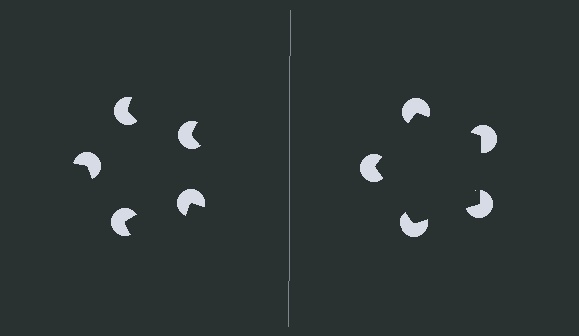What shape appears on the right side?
An illusory pentagon.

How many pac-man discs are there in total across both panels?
10 — 5 on each side.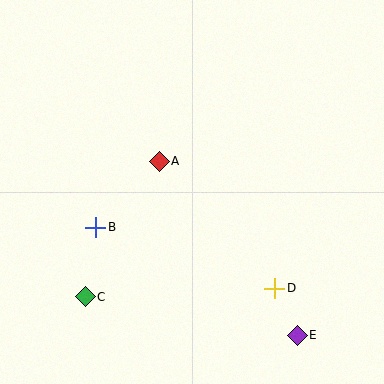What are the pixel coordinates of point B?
Point B is at (96, 227).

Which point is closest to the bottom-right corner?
Point E is closest to the bottom-right corner.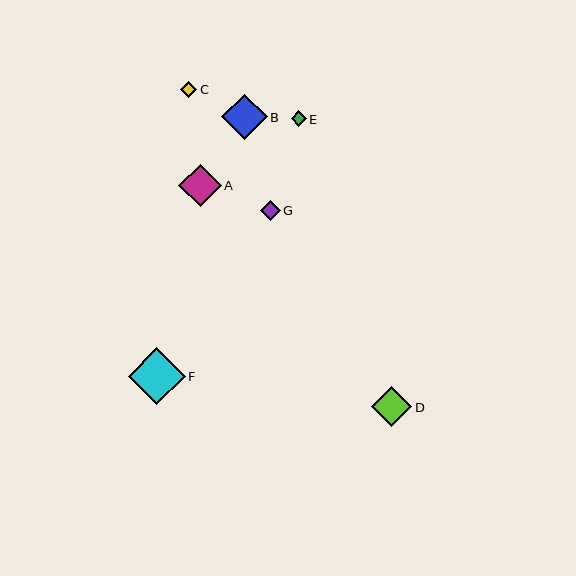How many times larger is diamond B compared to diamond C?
Diamond B is approximately 2.8 times the size of diamond C.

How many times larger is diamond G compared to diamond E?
Diamond G is approximately 1.3 times the size of diamond E.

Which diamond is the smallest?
Diamond E is the smallest with a size of approximately 15 pixels.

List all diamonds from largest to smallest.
From largest to smallest: F, B, A, D, G, C, E.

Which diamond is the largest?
Diamond F is the largest with a size of approximately 57 pixels.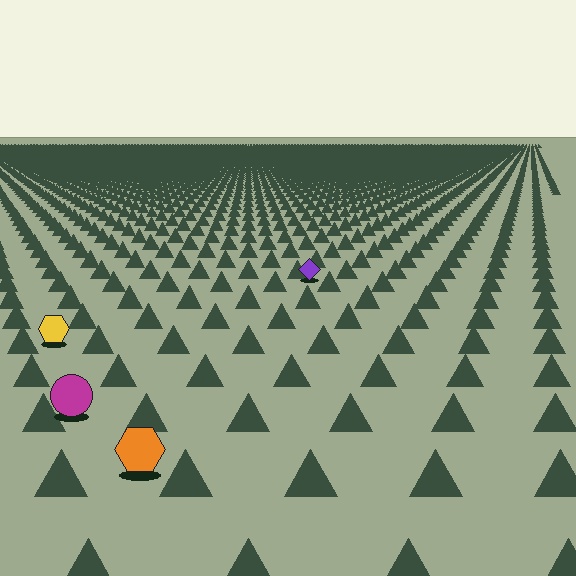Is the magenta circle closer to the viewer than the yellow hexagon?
Yes. The magenta circle is closer — you can tell from the texture gradient: the ground texture is coarser near it.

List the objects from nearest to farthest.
From nearest to farthest: the orange hexagon, the magenta circle, the yellow hexagon, the purple diamond.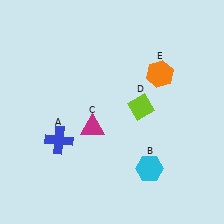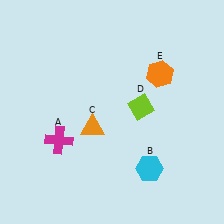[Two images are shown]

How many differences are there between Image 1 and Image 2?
There are 2 differences between the two images.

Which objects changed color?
A changed from blue to magenta. C changed from magenta to orange.